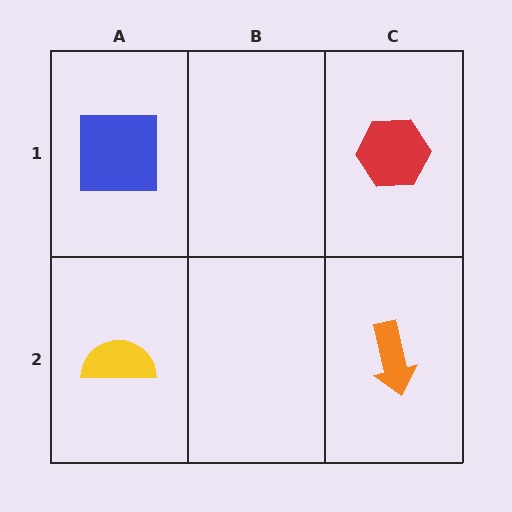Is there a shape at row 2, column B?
No, that cell is empty.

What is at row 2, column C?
An orange arrow.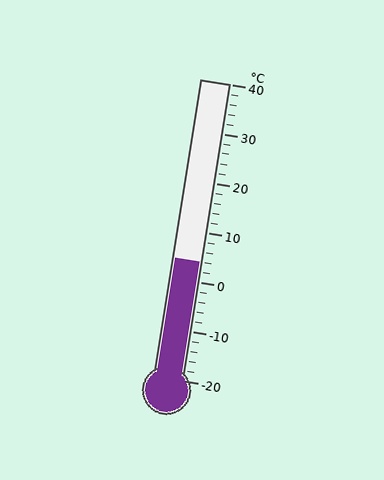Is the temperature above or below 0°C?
The temperature is above 0°C.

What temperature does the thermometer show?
The thermometer shows approximately 4°C.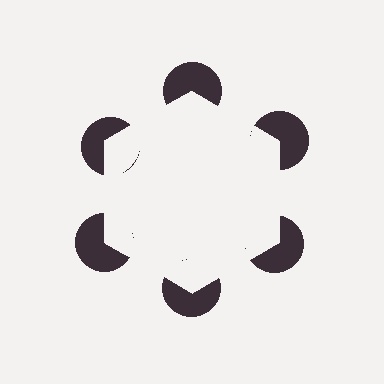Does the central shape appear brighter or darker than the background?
It typically appears slightly brighter than the background, even though no actual brightness change is drawn.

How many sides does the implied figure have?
6 sides.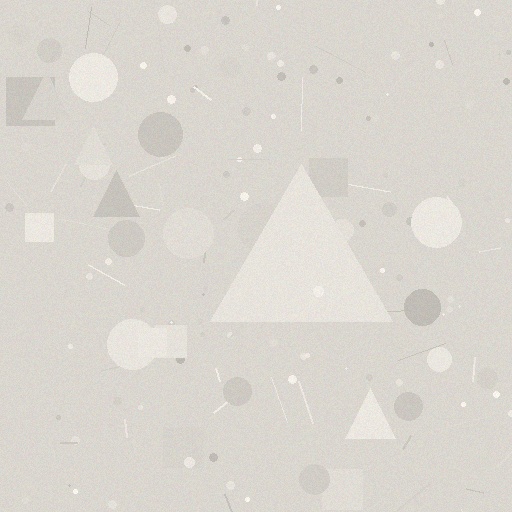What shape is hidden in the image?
A triangle is hidden in the image.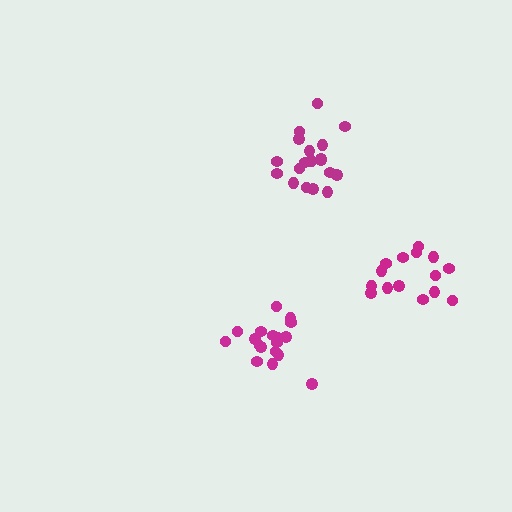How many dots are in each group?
Group 1: 15 dots, Group 2: 18 dots, Group 3: 19 dots (52 total).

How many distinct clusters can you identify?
There are 3 distinct clusters.